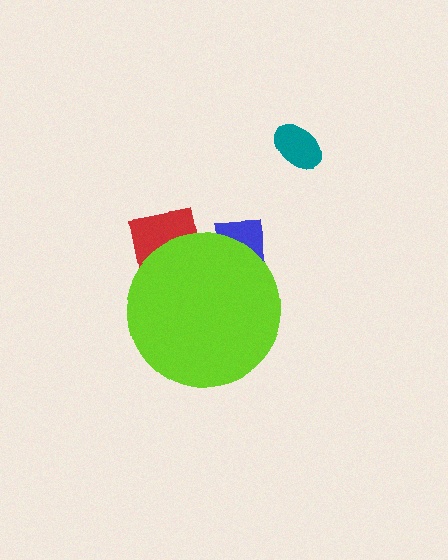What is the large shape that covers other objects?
A lime circle.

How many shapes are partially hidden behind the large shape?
2 shapes are partially hidden.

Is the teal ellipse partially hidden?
No, the teal ellipse is fully visible.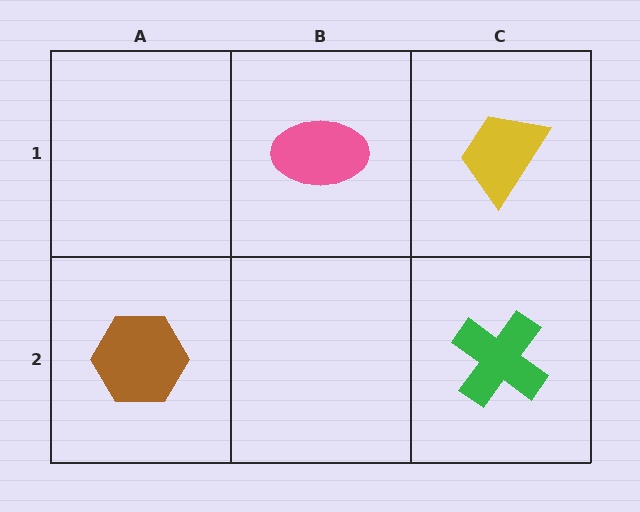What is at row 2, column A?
A brown hexagon.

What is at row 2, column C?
A green cross.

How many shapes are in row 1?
2 shapes.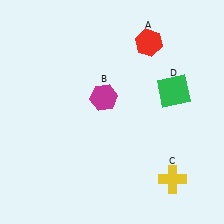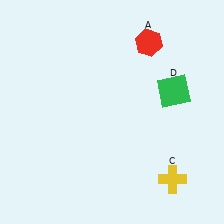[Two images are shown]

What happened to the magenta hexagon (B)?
The magenta hexagon (B) was removed in Image 2. It was in the top-left area of Image 1.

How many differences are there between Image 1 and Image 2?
There is 1 difference between the two images.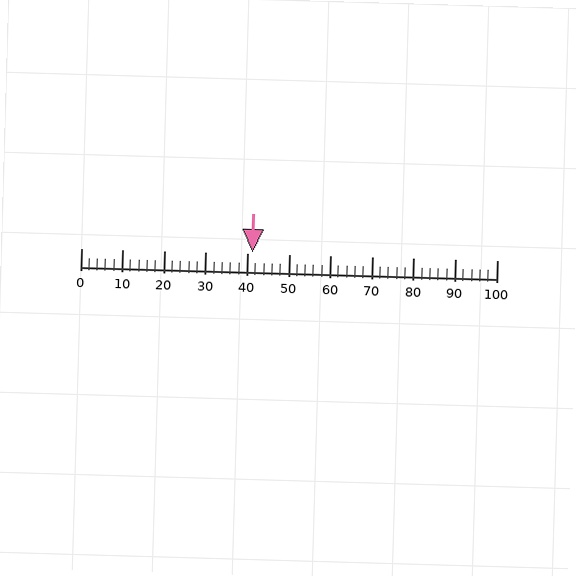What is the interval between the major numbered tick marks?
The major tick marks are spaced 10 units apart.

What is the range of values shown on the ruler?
The ruler shows values from 0 to 100.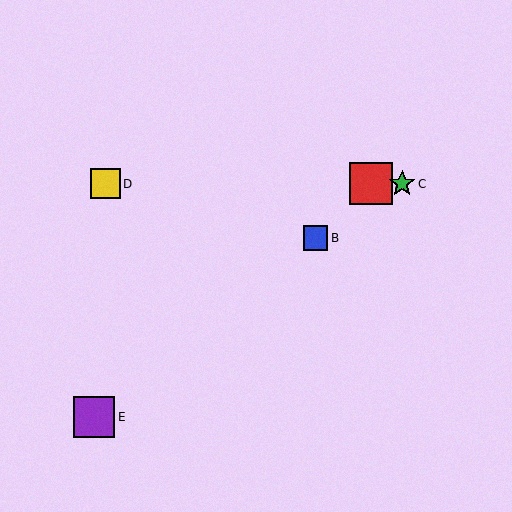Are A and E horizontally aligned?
No, A is at y≈184 and E is at y≈417.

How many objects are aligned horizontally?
3 objects (A, C, D) are aligned horizontally.